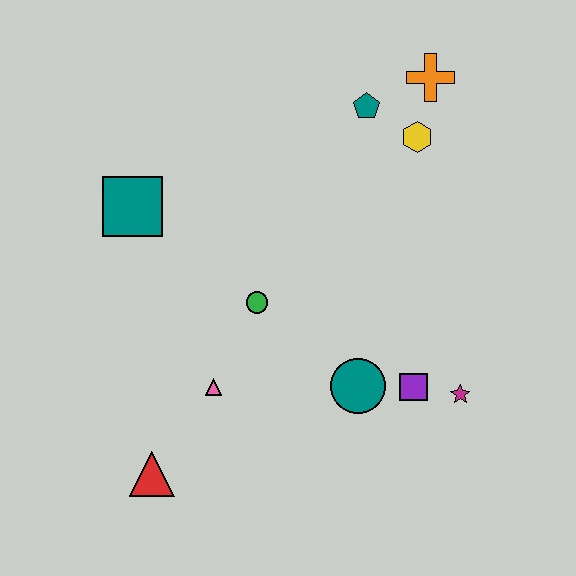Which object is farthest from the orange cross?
The red triangle is farthest from the orange cross.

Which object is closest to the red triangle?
The pink triangle is closest to the red triangle.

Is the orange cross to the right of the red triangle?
Yes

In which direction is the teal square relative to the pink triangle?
The teal square is above the pink triangle.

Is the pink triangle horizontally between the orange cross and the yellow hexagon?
No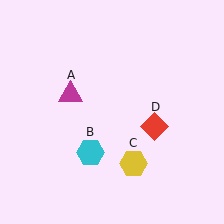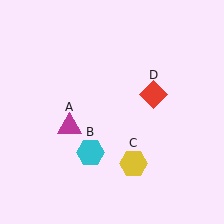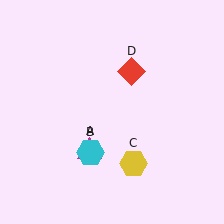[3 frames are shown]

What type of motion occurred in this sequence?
The magenta triangle (object A), red diamond (object D) rotated counterclockwise around the center of the scene.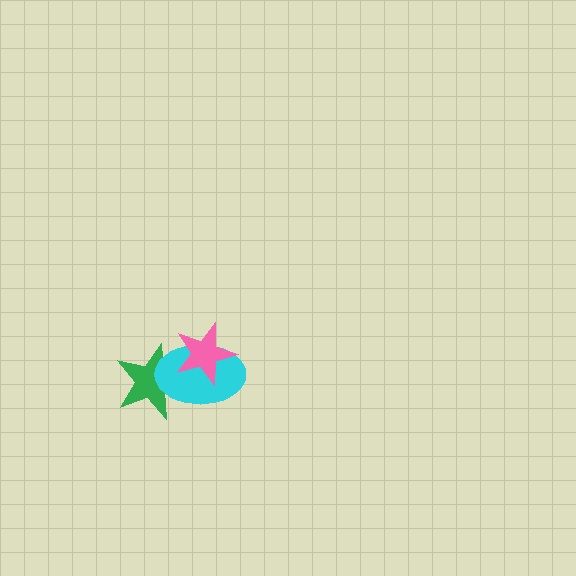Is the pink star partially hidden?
No, no other shape covers it.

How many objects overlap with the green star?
2 objects overlap with the green star.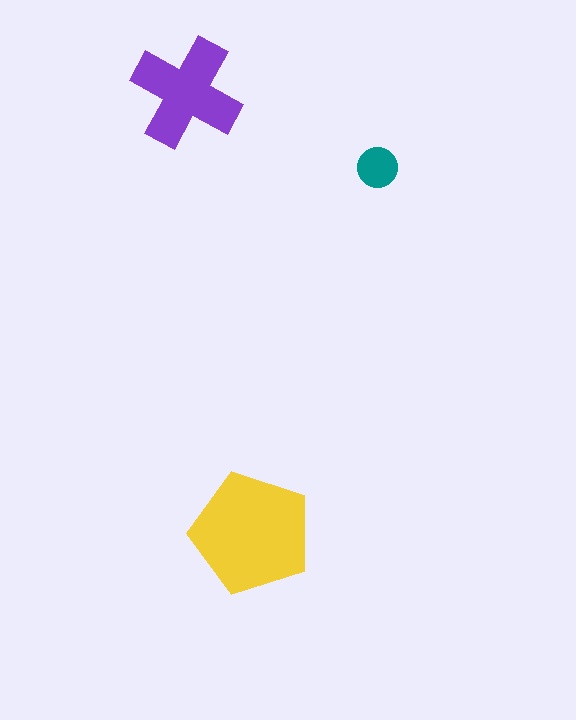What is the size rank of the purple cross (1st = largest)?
2nd.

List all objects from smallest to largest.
The teal circle, the purple cross, the yellow pentagon.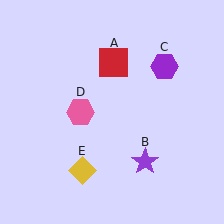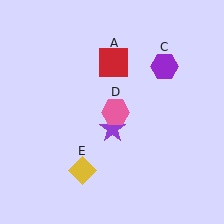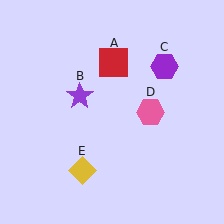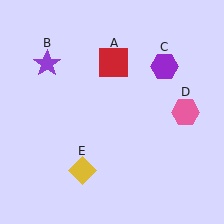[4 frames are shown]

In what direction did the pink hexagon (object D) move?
The pink hexagon (object D) moved right.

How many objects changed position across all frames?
2 objects changed position: purple star (object B), pink hexagon (object D).